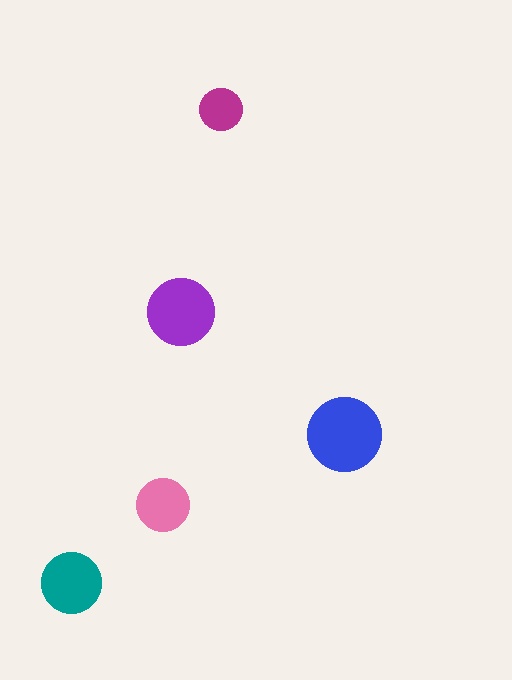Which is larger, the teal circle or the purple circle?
The purple one.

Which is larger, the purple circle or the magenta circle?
The purple one.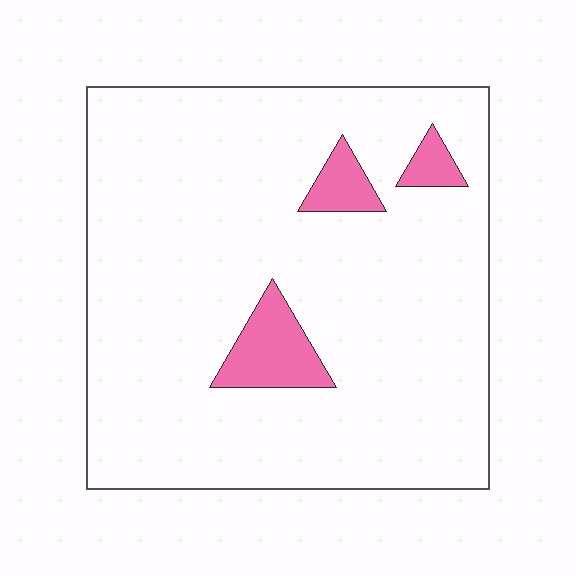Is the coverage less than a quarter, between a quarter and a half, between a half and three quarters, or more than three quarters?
Less than a quarter.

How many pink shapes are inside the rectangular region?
3.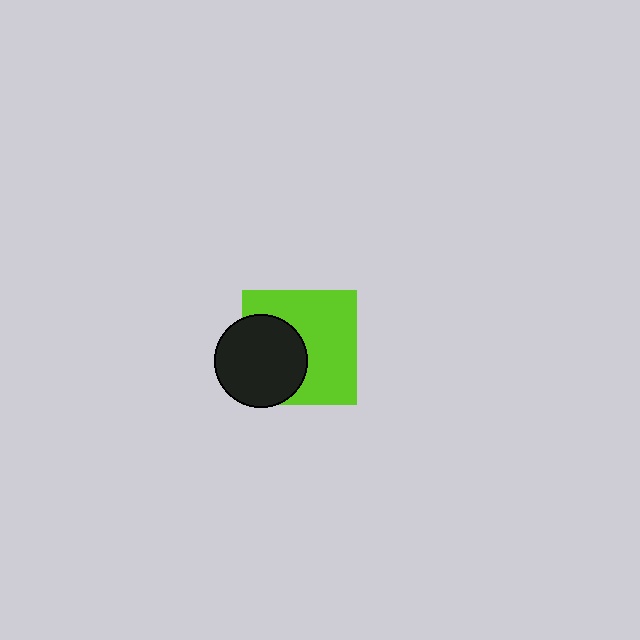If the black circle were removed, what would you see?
You would see the complete lime square.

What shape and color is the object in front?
The object in front is a black circle.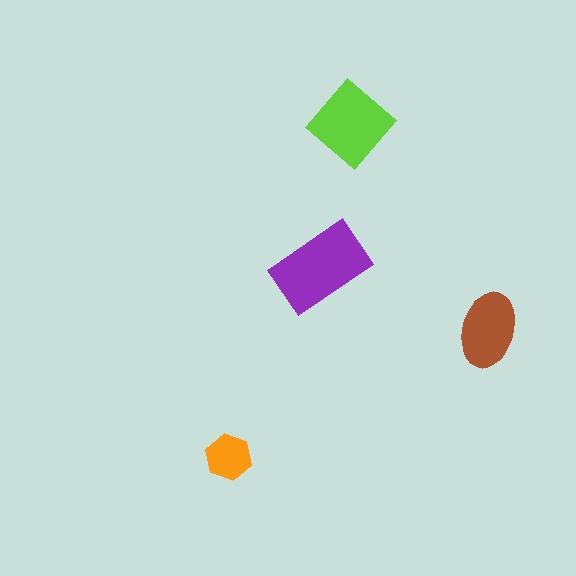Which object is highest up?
The lime diamond is topmost.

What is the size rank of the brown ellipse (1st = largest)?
3rd.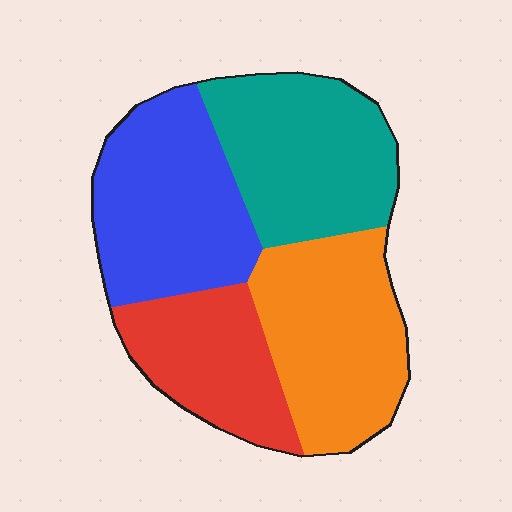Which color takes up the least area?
Red, at roughly 20%.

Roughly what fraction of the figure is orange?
Orange covers about 25% of the figure.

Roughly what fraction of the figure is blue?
Blue covers 27% of the figure.